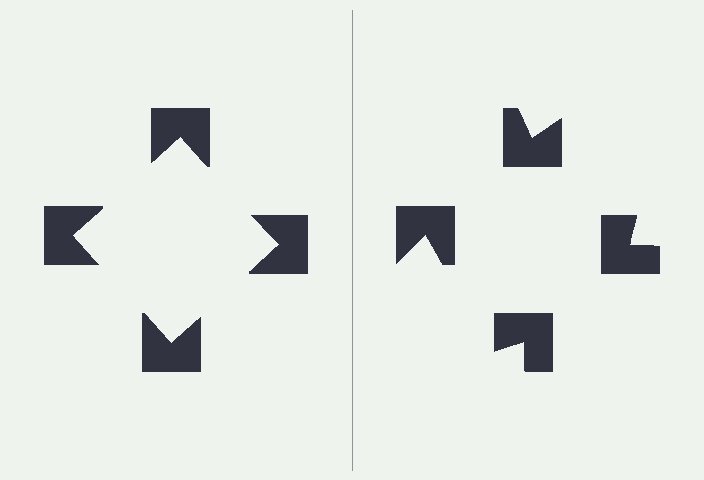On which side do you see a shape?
An illusory square appears on the left side. On the right side the wedge cuts are rotated, so no coherent shape forms.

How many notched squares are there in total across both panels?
8 — 4 on each side.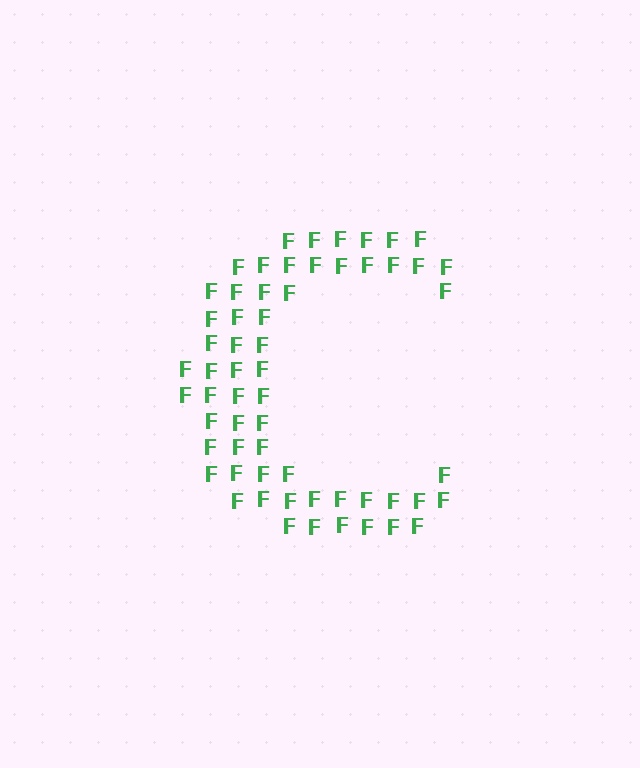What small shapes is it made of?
It is made of small letter F's.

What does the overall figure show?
The overall figure shows the letter C.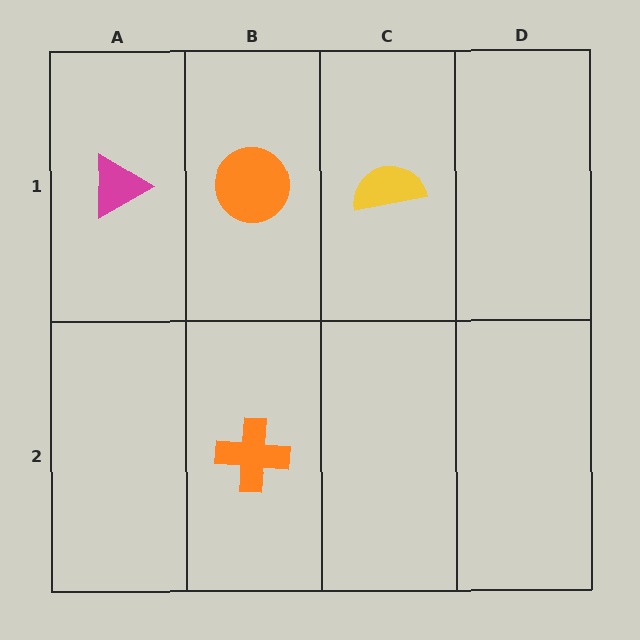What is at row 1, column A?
A magenta triangle.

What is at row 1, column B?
An orange circle.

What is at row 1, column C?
A yellow semicircle.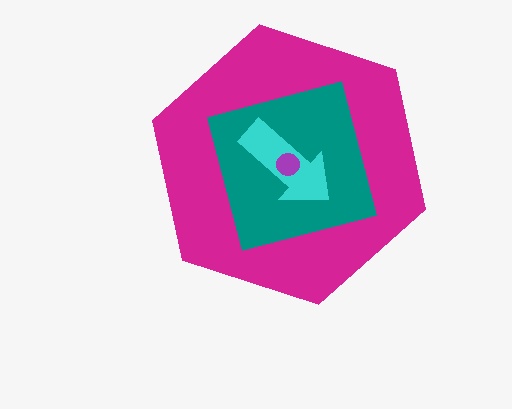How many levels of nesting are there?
4.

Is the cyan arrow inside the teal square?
Yes.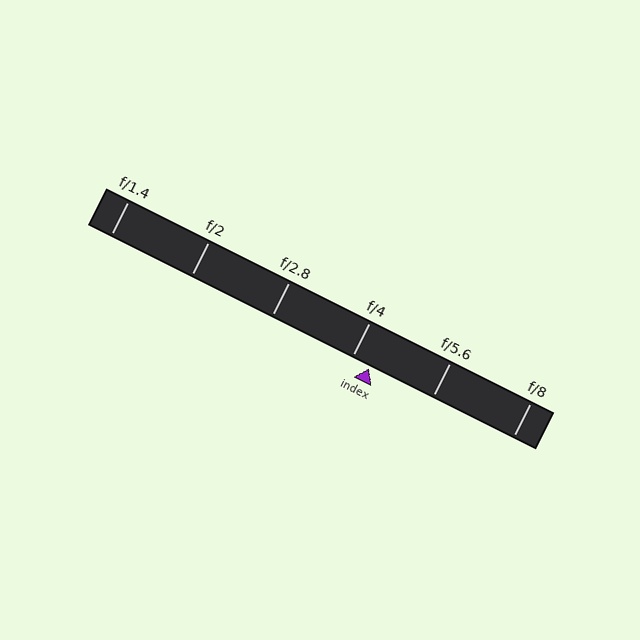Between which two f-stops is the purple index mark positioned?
The index mark is between f/4 and f/5.6.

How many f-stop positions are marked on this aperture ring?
There are 6 f-stop positions marked.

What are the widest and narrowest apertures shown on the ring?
The widest aperture shown is f/1.4 and the narrowest is f/8.